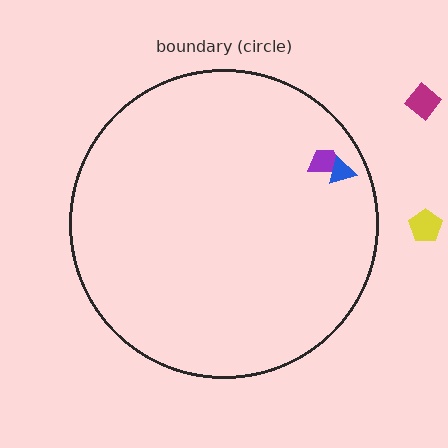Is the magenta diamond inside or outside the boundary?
Outside.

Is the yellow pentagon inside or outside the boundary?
Outside.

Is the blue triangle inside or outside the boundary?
Inside.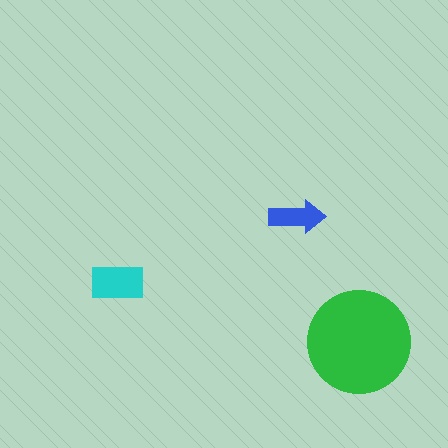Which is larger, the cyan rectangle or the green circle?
The green circle.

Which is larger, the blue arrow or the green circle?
The green circle.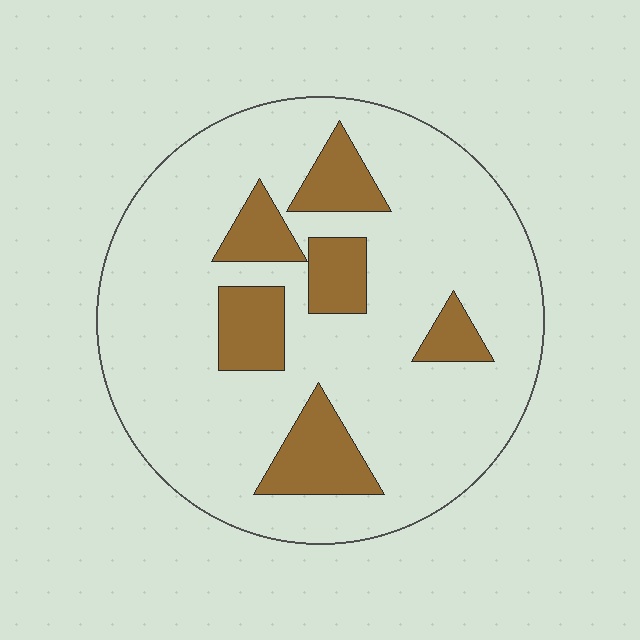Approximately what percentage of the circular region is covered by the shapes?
Approximately 20%.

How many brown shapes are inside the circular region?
6.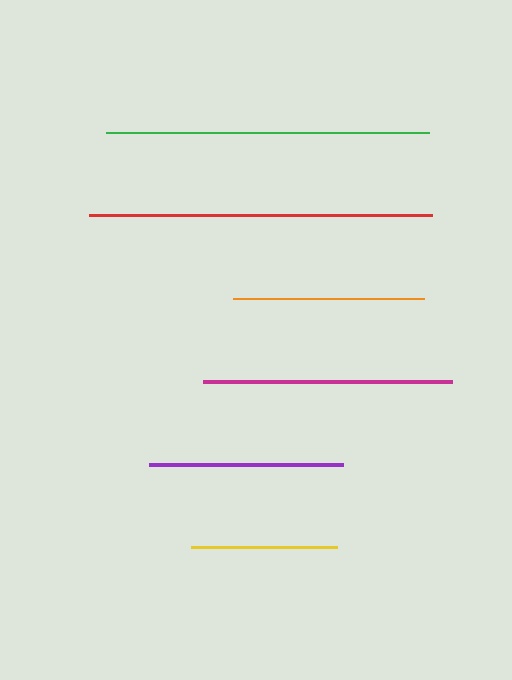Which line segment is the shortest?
The yellow line is the shortest at approximately 145 pixels.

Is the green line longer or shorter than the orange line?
The green line is longer than the orange line.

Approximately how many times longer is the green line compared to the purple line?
The green line is approximately 1.7 times the length of the purple line.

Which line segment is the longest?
The red line is the longest at approximately 342 pixels.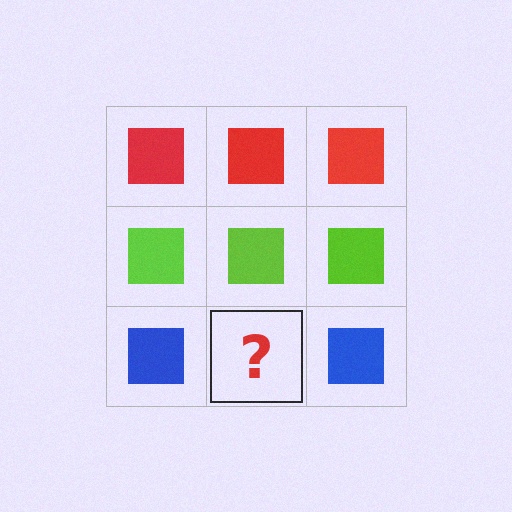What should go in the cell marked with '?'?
The missing cell should contain a blue square.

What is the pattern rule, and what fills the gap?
The rule is that each row has a consistent color. The gap should be filled with a blue square.